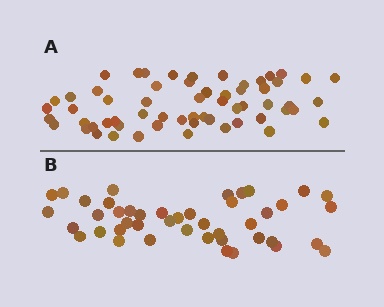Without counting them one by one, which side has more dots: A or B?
Region A (the top region) has more dots.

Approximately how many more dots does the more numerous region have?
Region A has approximately 15 more dots than region B.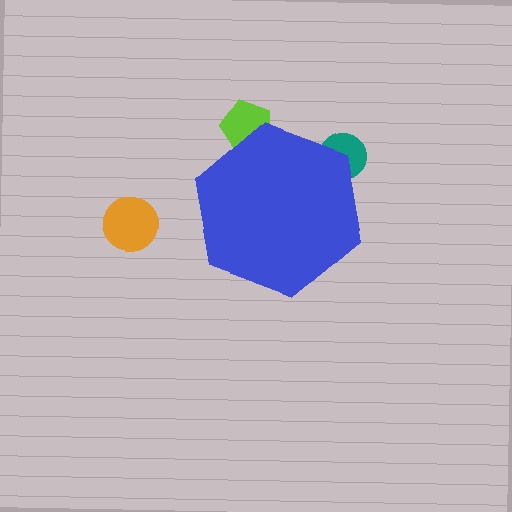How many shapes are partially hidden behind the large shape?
2 shapes are partially hidden.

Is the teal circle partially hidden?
Yes, the teal circle is partially hidden behind the blue hexagon.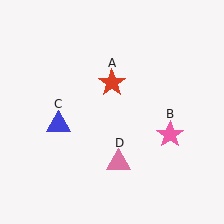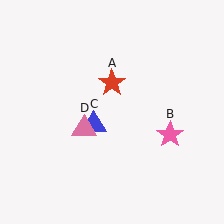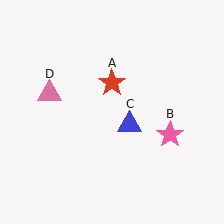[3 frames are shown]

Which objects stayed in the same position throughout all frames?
Red star (object A) and pink star (object B) remained stationary.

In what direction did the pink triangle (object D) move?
The pink triangle (object D) moved up and to the left.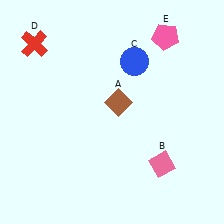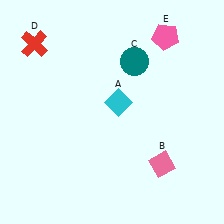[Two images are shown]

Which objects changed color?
A changed from brown to cyan. C changed from blue to teal.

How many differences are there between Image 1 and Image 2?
There are 2 differences between the two images.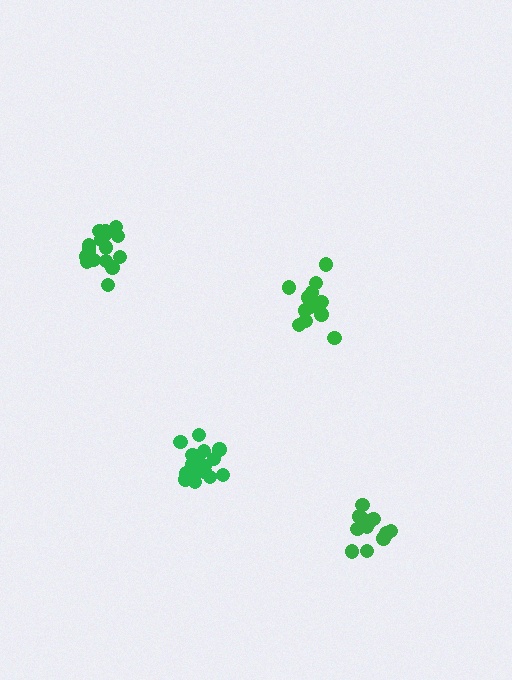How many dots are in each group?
Group 1: 13 dots, Group 2: 18 dots, Group 3: 12 dots, Group 4: 16 dots (59 total).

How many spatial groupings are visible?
There are 4 spatial groupings.